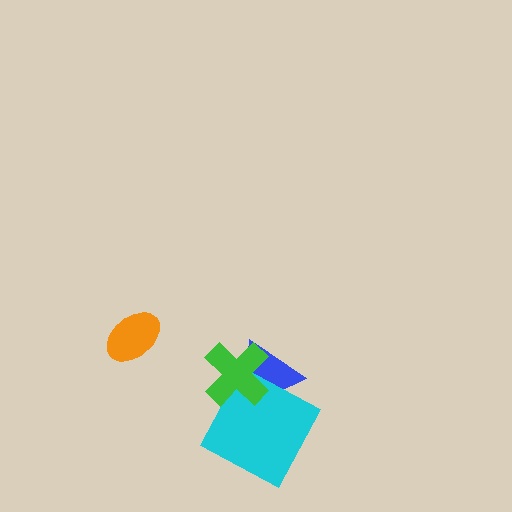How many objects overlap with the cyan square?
2 objects overlap with the cyan square.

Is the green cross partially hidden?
No, no other shape covers it.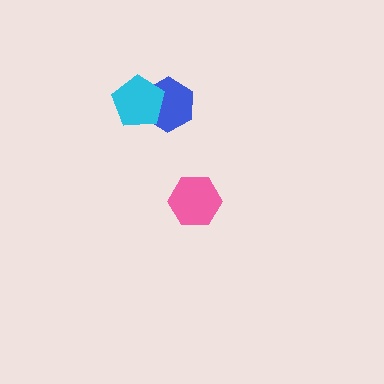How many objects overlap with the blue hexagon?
1 object overlaps with the blue hexagon.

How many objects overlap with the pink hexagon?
0 objects overlap with the pink hexagon.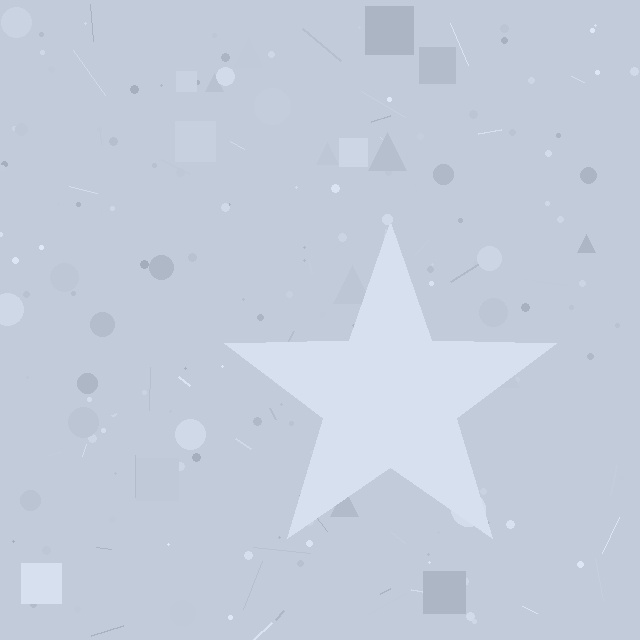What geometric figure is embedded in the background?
A star is embedded in the background.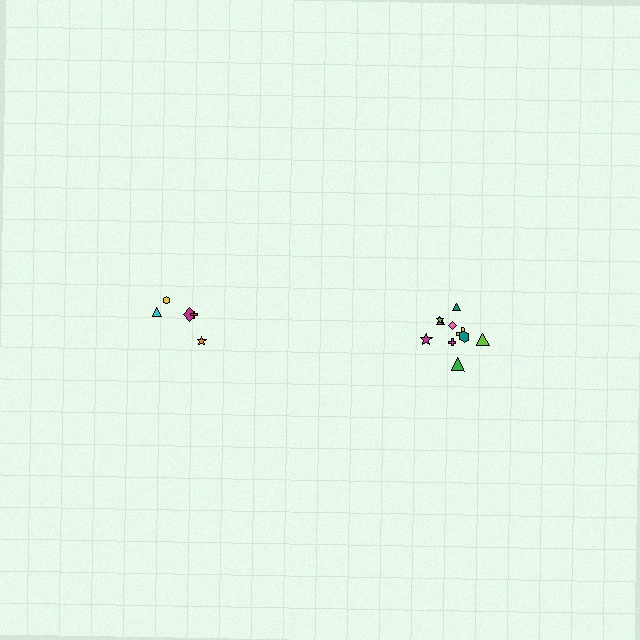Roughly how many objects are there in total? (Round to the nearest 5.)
Roughly 15 objects in total.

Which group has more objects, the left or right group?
The right group.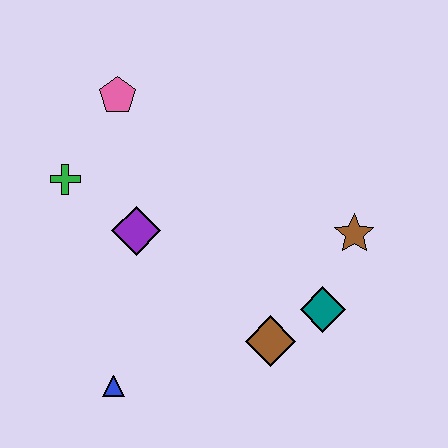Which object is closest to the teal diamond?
The brown diamond is closest to the teal diamond.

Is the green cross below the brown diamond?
No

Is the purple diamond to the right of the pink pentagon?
Yes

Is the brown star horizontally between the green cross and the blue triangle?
No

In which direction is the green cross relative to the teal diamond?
The green cross is to the left of the teal diamond.